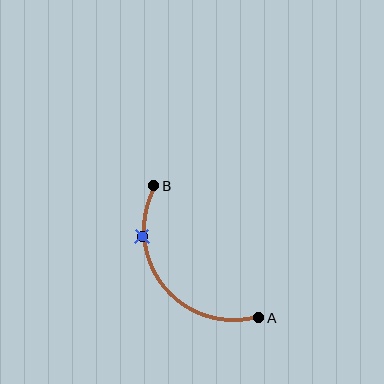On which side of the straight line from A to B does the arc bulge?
The arc bulges below and to the left of the straight line connecting A and B.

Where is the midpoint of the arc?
The arc midpoint is the point on the curve farthest from the straight line joining A and B. It sits below and to the left of that line.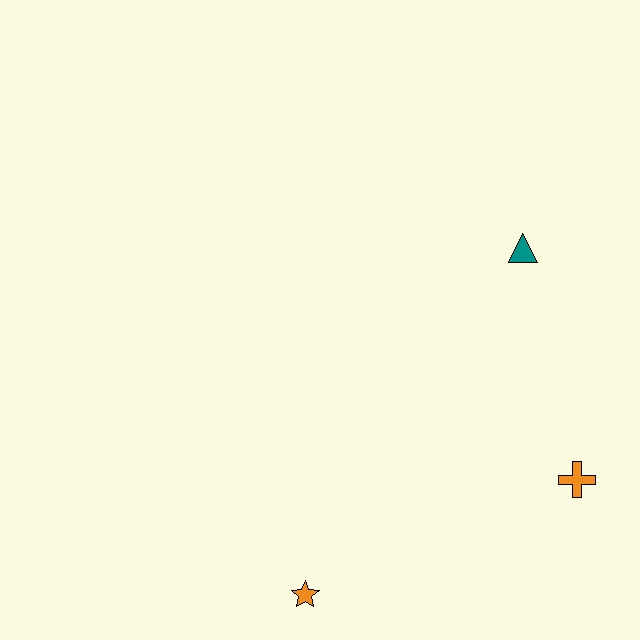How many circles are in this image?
There are no circles.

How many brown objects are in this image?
There are no brown objects.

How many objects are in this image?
There are 3 objects.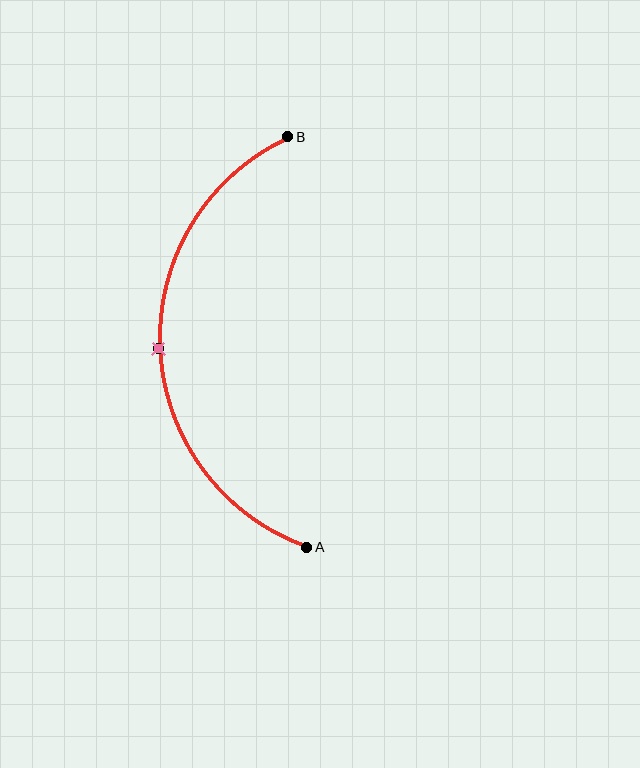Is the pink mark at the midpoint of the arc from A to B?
Yes. The pink mark lies on the arc at equal arc-length from both A and B — it is the arc midpoint.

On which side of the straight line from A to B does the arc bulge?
The arc bulges to the left of the straight line connecting A and B.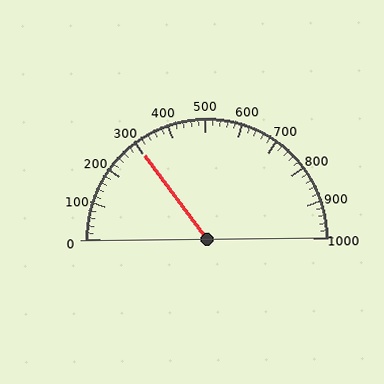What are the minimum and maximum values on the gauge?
The gauge ranges from 0 to 1000.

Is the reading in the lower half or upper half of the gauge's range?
The reading is in the lower half of the range (0 to 1000).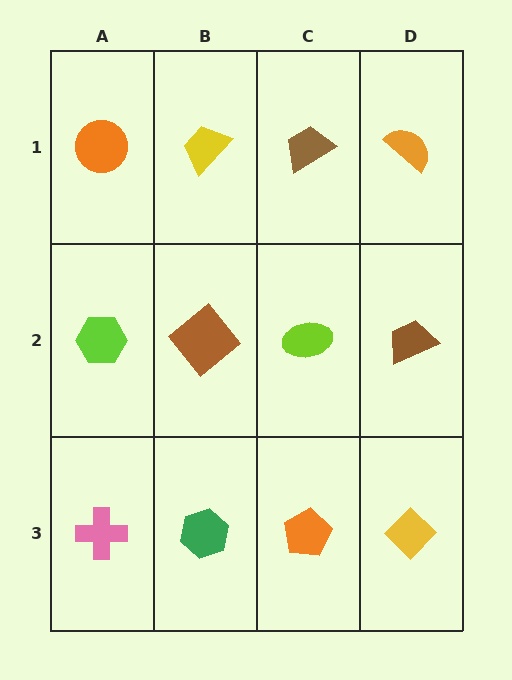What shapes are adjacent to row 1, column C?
A lime ellipse (row 2, column C), a yellow trapezoid (row 1, column B), an orange semicircle (row 1, column D).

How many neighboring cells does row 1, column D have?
2.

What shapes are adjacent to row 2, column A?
An orange circle (row 1, column A), a pink cross (row 3, column A), a brown diamond (row 2, column B).